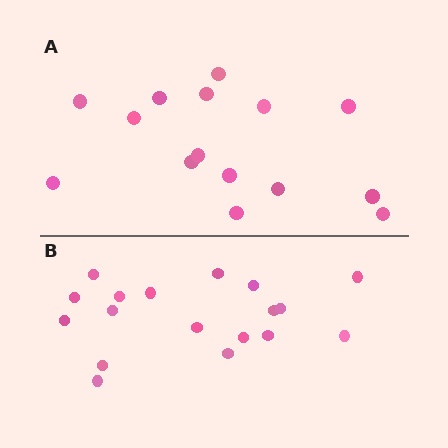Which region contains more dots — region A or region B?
Region B (the bottom region) has more dots.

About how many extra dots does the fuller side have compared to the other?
Region B has just a few more — roughly 2 or 3 more dots than region A.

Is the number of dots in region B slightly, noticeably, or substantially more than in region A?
Region B has only slightly more — the two regions are fairly close. The ratio is roughly 1.2 to 1.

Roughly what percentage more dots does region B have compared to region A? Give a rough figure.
About 20% more.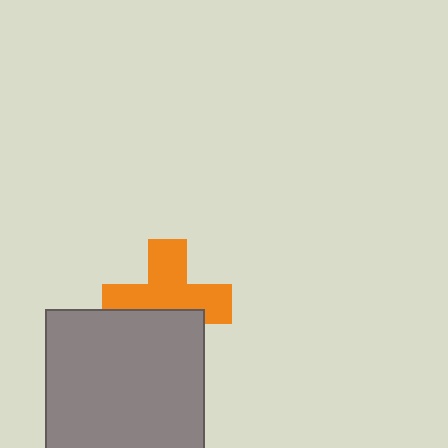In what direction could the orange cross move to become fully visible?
The orange cross could move up. That would shift it out from behind the gray square entirely.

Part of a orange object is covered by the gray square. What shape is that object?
It is a cross.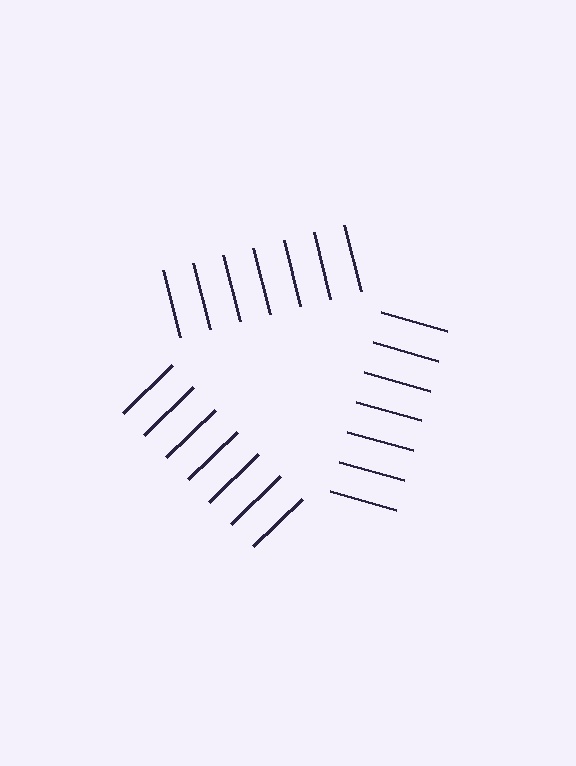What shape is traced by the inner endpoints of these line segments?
An illusory triangle — the line segments terminate on its edges but no continuous stroke is drawn.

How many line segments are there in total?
21 — 7 along each of the 3 edges.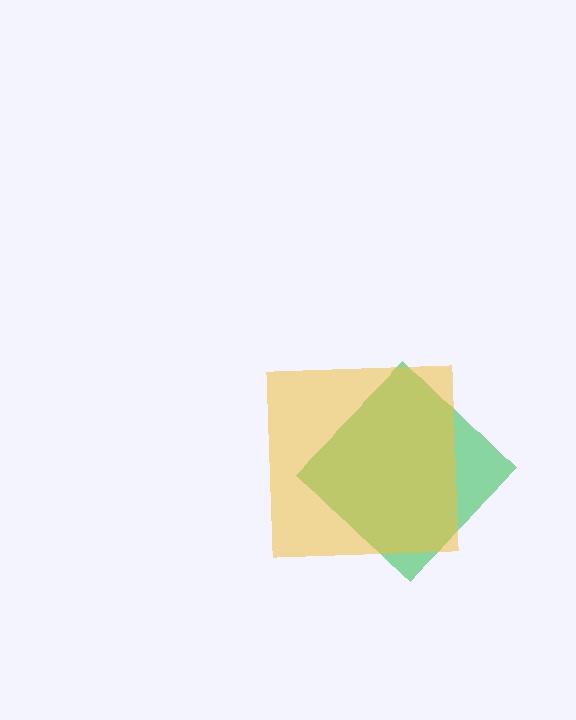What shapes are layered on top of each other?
The layered shapes are: a green diamond, a yellow square.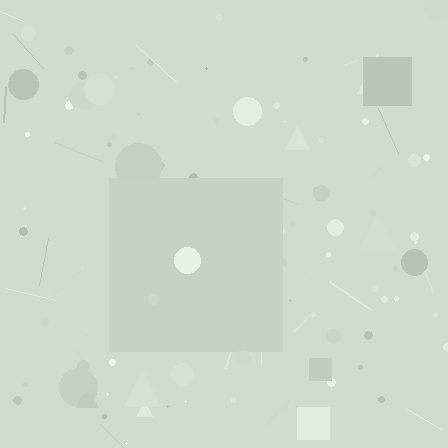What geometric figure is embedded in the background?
A square is embedded in the background.